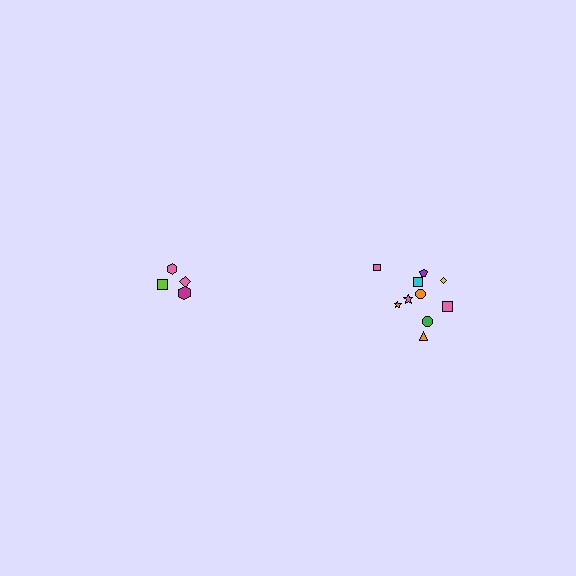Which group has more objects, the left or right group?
The right group.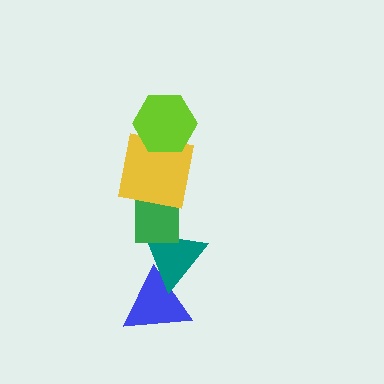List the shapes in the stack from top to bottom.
From top to bottom: the lime hexagon, the yellow square, the green rectangle, the teal triangle, the blue triangle.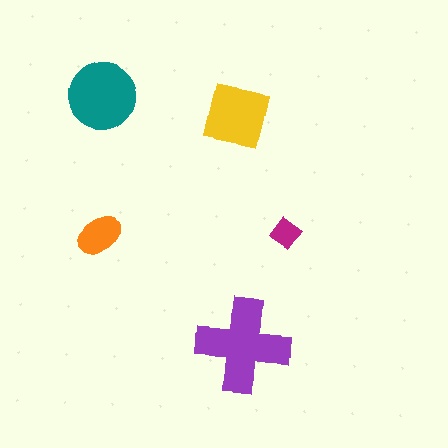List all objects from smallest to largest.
The magenta diamond, the orange ellipse, the yellow square, the teal circle, the purple cross.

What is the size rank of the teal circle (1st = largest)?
2nd.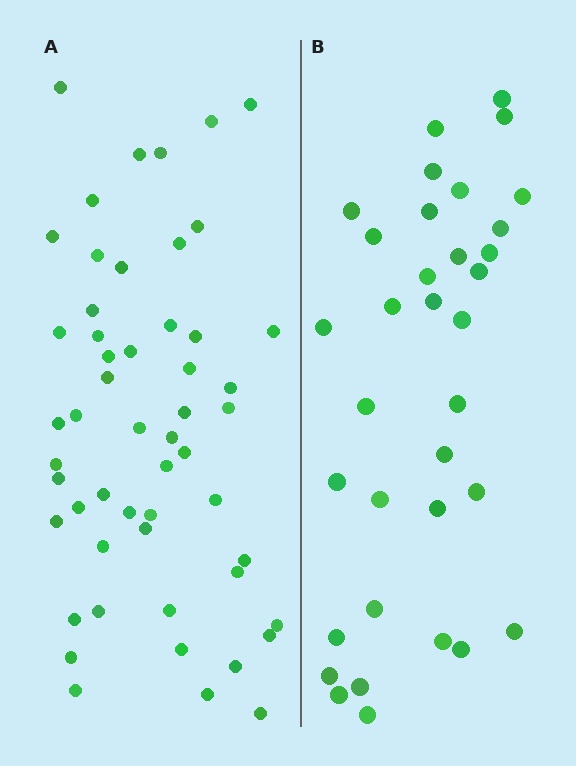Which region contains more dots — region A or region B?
Region A (the left region) has more dots.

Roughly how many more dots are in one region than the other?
Region A has approximately 20 more dots than region B.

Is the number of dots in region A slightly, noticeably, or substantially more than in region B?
Region A has substantially more. The ratio is roughly 1.6 to 1.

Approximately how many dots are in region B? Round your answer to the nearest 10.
About 30 dots. (The exact count is 34, which rounds to 30.)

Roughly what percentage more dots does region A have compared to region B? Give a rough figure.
About 55% more.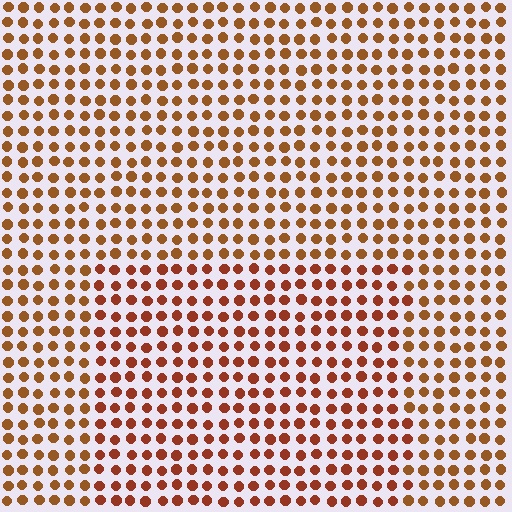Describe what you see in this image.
The image is filled with small brown elements in a uniform arrangement. A rectangle-shaped region is visible where the elements are tinted to a slightly different hue, forming a subtle color boundary.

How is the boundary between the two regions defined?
The boundary is defined purely by a slight shift in hue (about 19 degrees). Spacing, size, and orientation are identical on both sides.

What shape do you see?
I see a rectangle.